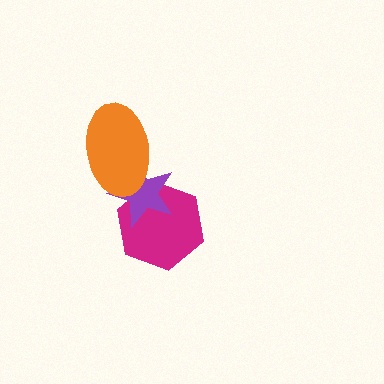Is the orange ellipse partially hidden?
No, no other shape covers it.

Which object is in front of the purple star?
The orange ellipse is in front of the purple star.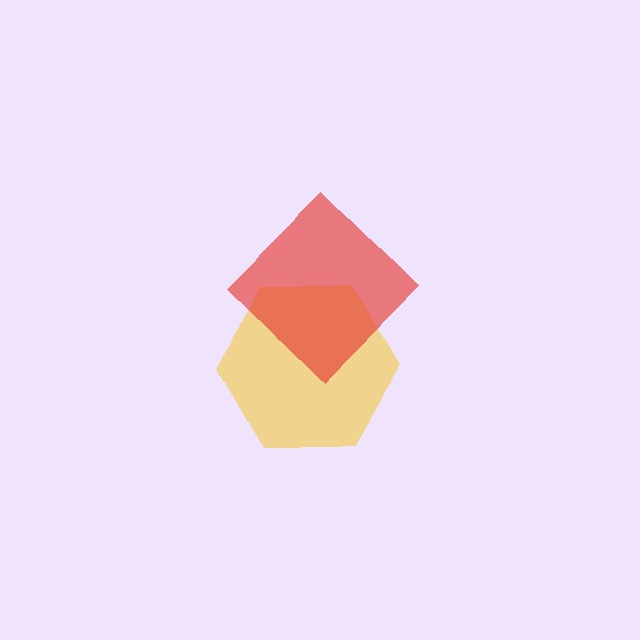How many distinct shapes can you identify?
There are 2 distinct shapes: a yellow hexagon, a red diamond.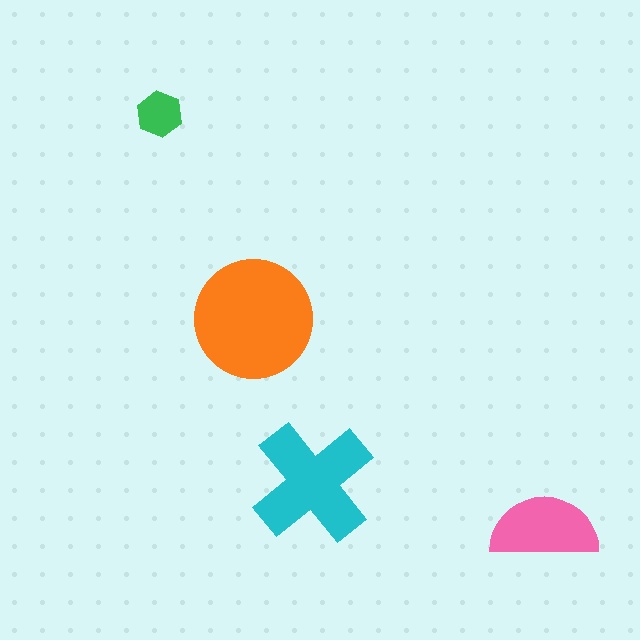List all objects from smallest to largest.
The green hexagon, the pink semicircle, the cyan cross, the orange circle.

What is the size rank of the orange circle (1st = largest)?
1st.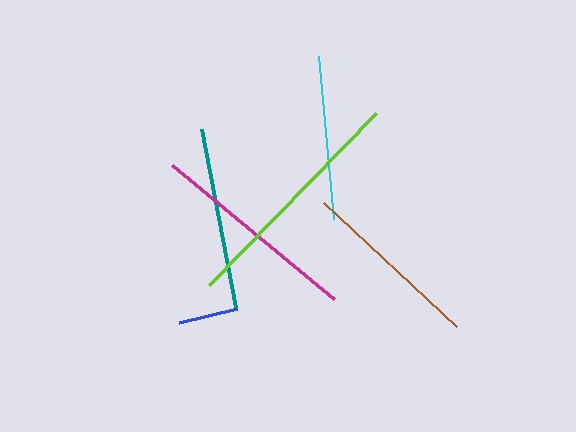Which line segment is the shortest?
The blue line is the shortest at approximately 60 pixels.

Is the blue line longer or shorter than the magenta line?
The magenta line is longer than the blue line.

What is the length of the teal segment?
The teal segment is approximately 181 pixels long.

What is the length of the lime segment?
The lime segment is approximately 240 pixels long.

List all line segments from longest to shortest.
From longest to shortest: lime, magenta, brown, teal, cyan, blue.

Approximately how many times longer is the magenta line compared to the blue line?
The magenta line is approximately 3.5 times the length of the blue line.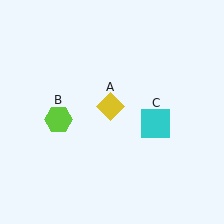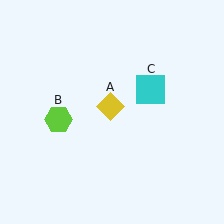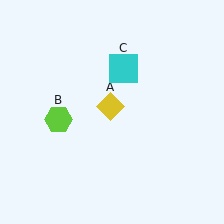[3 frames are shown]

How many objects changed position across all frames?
1 object changed position: cyan square (object C).